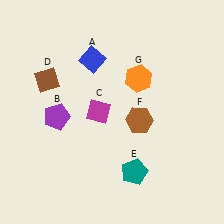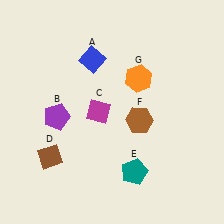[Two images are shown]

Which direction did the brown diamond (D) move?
The brown diamond (D) moved down.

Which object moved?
The brown diamond (D) moved down.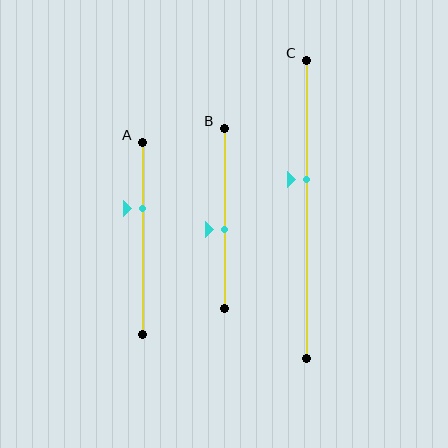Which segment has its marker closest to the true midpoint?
Segment B has its marker closest to the true midpoint.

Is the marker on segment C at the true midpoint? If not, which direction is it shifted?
No, the marker on segment C is shifted upward by about 10% of the segment length.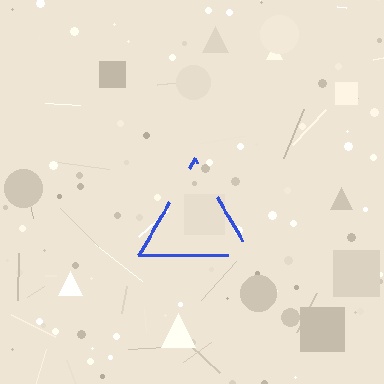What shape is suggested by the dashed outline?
The dashed outline suggests a triangle.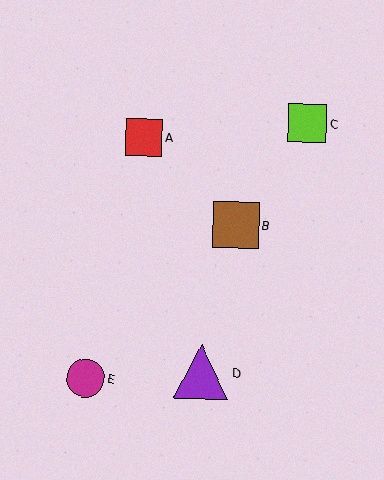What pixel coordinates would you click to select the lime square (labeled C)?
Click at (308, 123) to select the lime square C.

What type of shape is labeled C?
Shape C is a lime square.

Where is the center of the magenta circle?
The center of the magenta circle is at (85, 378).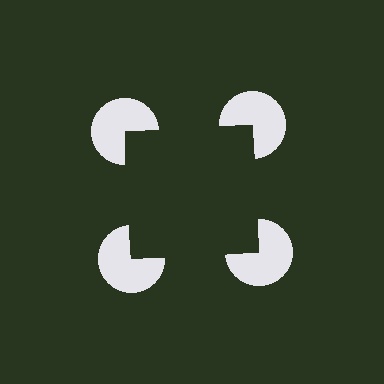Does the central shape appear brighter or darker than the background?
It typically appears slightly darker than the background, even though no actual brightness change is drawn.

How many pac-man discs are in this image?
There are 4 — one at each vertex of the illusory square.